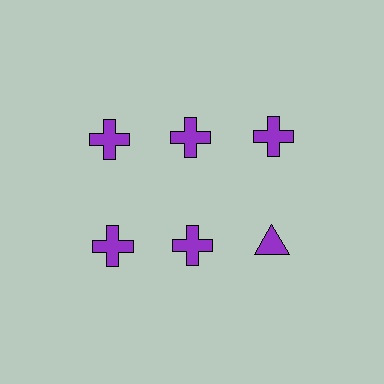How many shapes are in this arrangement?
There are 6 shapes arranged in a grid pattern.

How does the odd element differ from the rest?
It has a different shape: triangle instead of cross.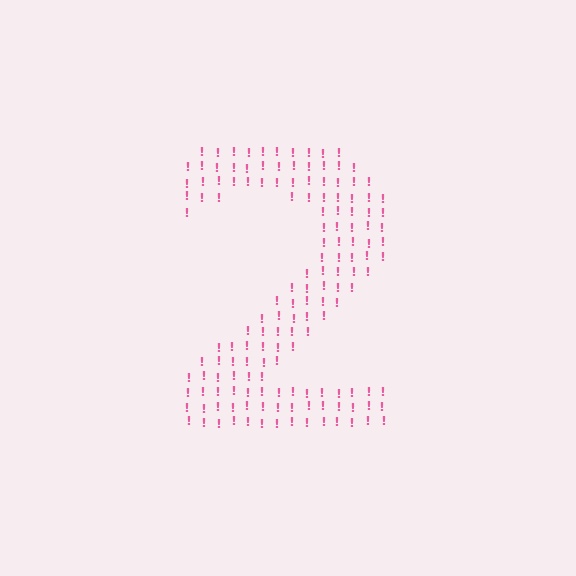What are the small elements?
The small elements are exclamation marks.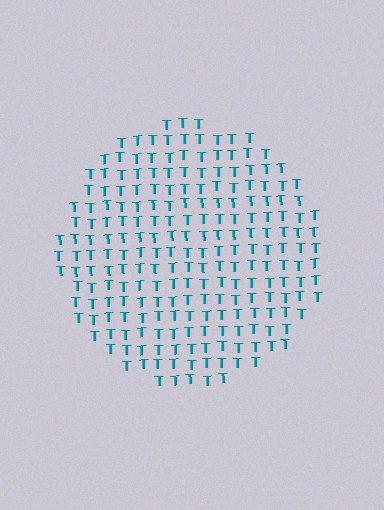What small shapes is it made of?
It is made of small letter T's.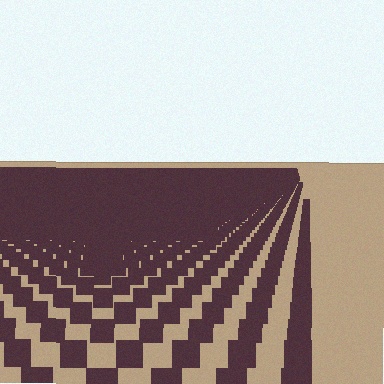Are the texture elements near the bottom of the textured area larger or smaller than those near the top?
Larger. Near the bottom, elements are closer to the viewer and appear at a bigger on-screen size.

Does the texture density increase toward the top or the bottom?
Density increases toward the top.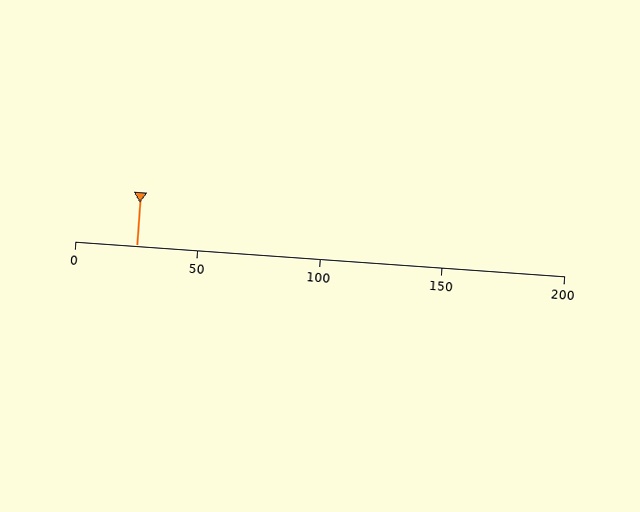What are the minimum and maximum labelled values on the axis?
The axis runs from 0 to 200.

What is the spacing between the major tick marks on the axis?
The major ticks are spaced 50 apart.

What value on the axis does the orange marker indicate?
The marker indicates approximately 25.